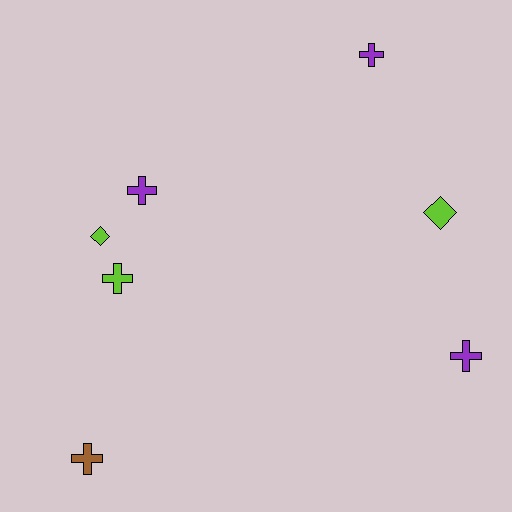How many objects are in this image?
There are 7 objects.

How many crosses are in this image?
There are 5 crosses.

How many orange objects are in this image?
There are no orange objects.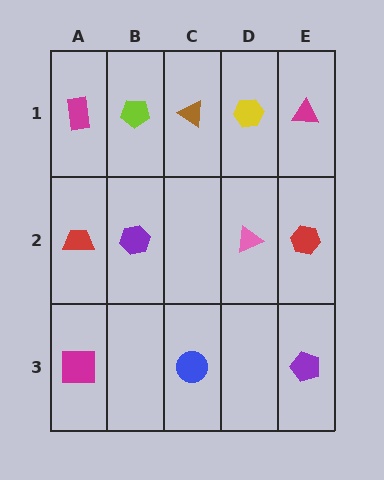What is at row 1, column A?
A magenta rectangle.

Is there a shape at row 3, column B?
No, that cell is empty.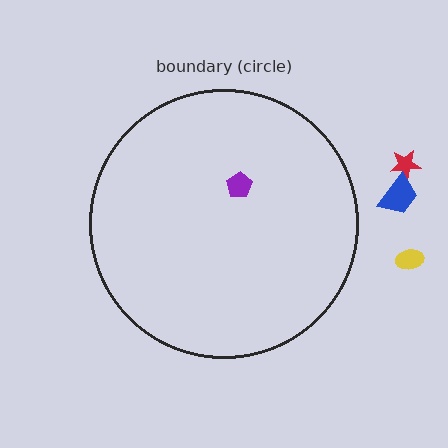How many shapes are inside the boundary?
1 inside, 3 outside.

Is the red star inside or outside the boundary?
Outside.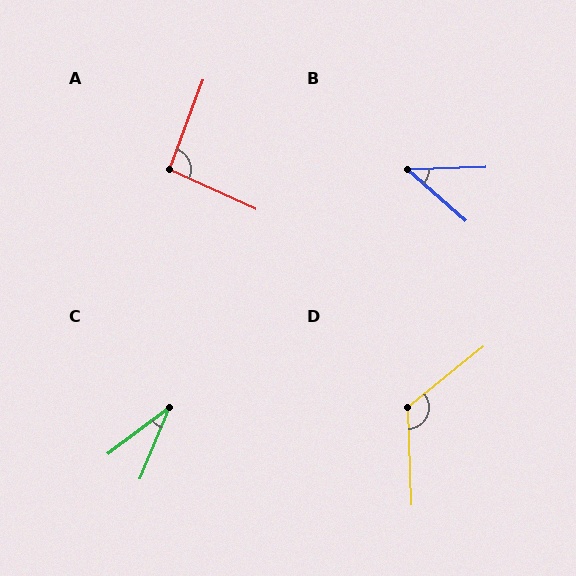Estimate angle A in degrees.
Approximately 94 degrees.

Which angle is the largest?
D, at approximately 127 degrees.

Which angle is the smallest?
C, at approximately 30 degrees.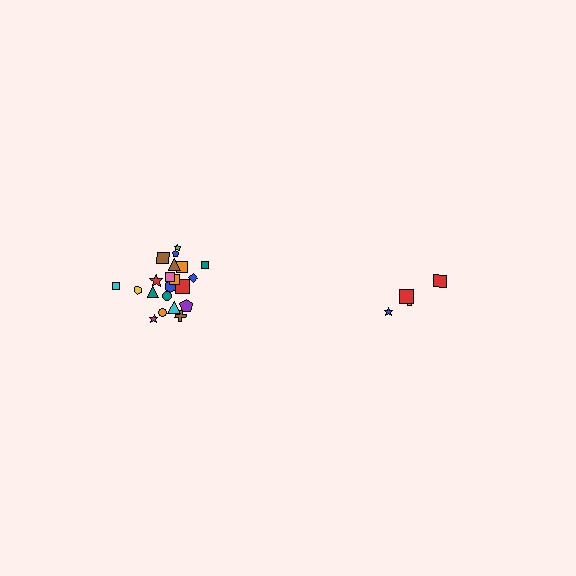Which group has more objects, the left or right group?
The left group.